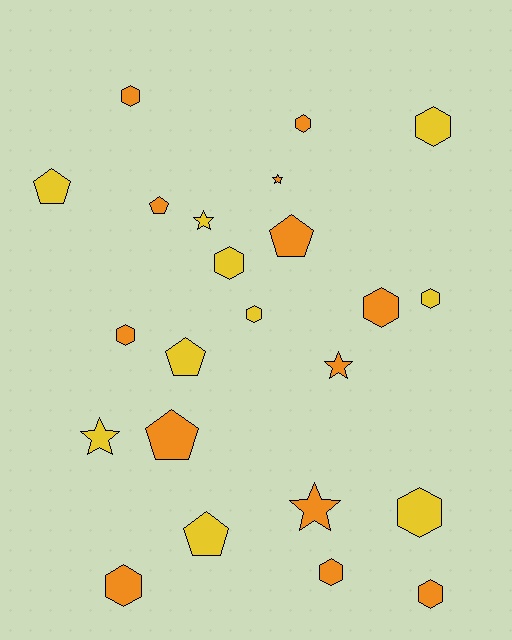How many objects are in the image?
There are 23 objects.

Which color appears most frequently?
Orange, with 13 objects.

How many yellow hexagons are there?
There are 5 yellow hexagons.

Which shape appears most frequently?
Hexagon, with 12 objects.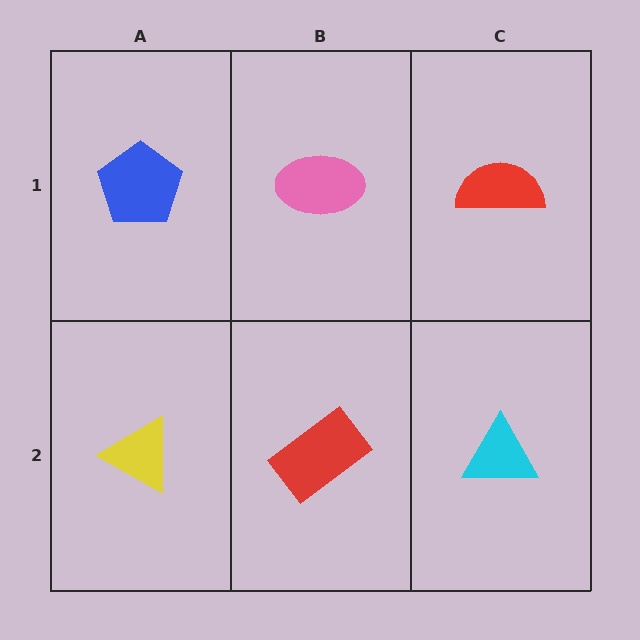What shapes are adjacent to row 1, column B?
A red rectangle (row 2, column B), a blue pentagon (row 1, column A), a red semicircle (row 1, column C).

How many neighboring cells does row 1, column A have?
2.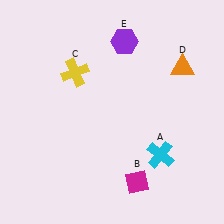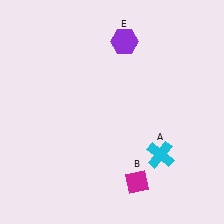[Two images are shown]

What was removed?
The orange triangle (D), the yellow cross (C) were removed in Image 2.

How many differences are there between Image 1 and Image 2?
There are 2 differences between the two images.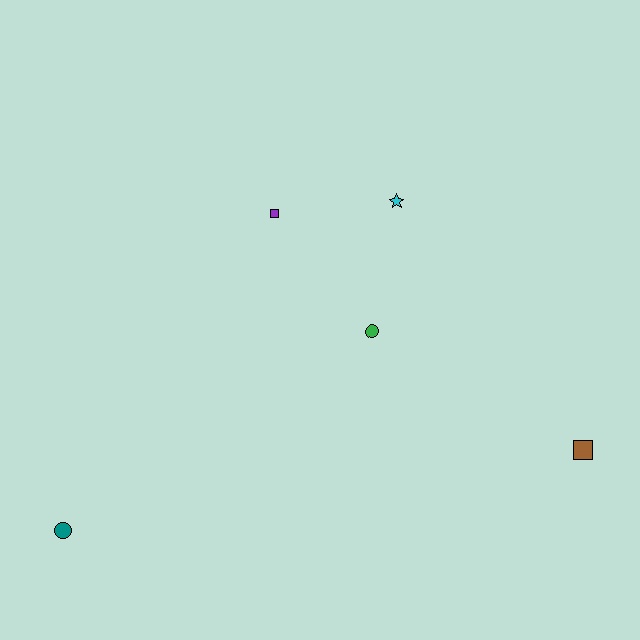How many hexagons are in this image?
There are no hexagons.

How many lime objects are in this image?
There are no lime objects.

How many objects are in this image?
There are 5 objects.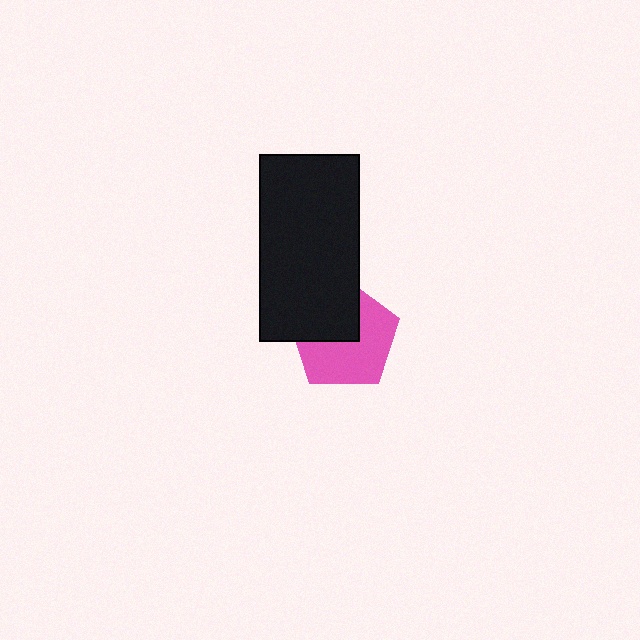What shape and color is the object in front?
The object in front is a black rectangle.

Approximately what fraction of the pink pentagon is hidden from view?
Roughly 40% of the pink pentagon is hidden behind the black rectangle.